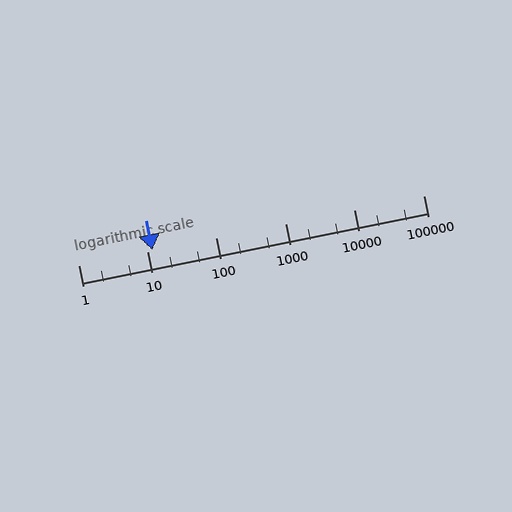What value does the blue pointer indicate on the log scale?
The pointer indicates approximately 12.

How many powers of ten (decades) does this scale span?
The scale spans 5 decades, from 1 to 100000.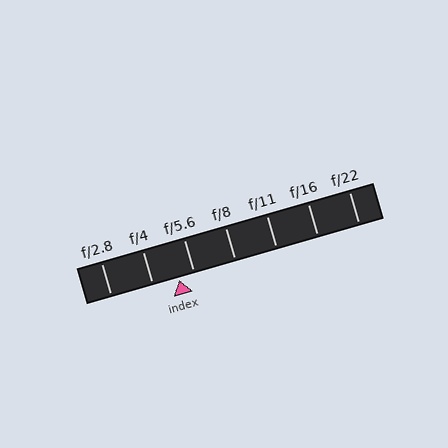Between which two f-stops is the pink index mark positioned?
The index mark is between f/4 and f/5.6.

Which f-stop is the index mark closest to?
The index mark is closest to f/5.6.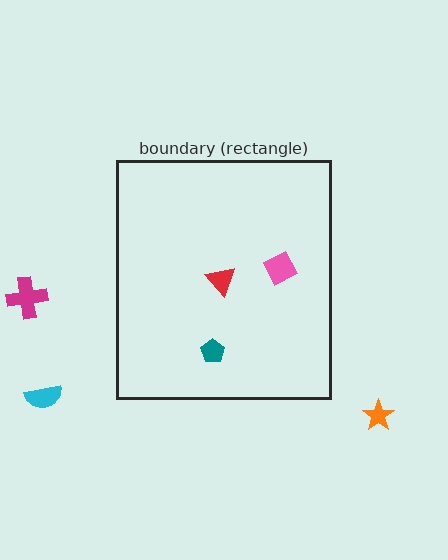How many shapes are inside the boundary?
3 inside, 3 outside.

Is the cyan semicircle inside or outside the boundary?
Outside.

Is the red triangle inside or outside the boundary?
Inside.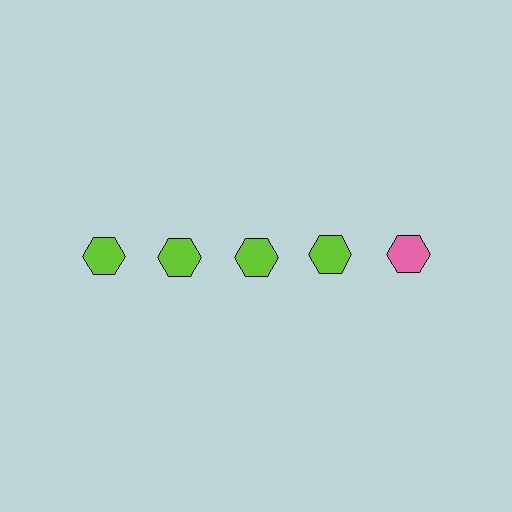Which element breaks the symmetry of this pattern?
The pink hexagon in the top row, rightmost column breaks the symmetry. All other shapes are lime hexagons.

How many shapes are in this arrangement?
There are 5 shapes arranged in a grid pattern.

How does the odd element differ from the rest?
It has a different color: pink instead of lime.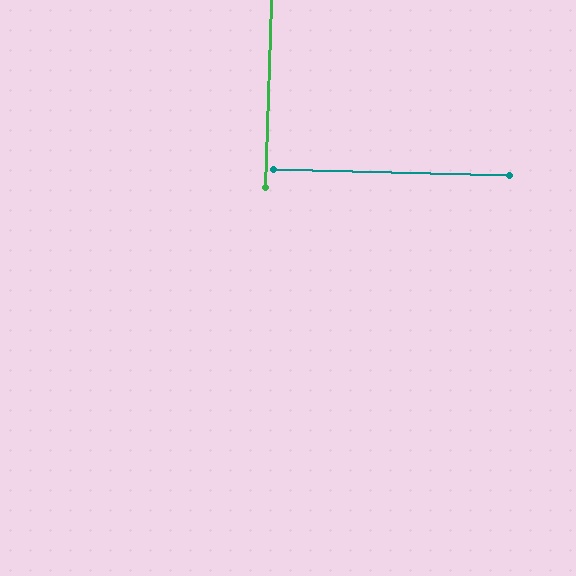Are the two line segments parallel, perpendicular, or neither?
Perpendicular — they meet at approximately 90°.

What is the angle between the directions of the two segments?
Approximately 90 degrees.